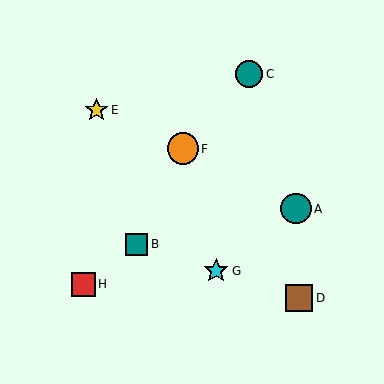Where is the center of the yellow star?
The center of the yellow star is at (96, 110).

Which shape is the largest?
The orange circle (labeled F) is the largest.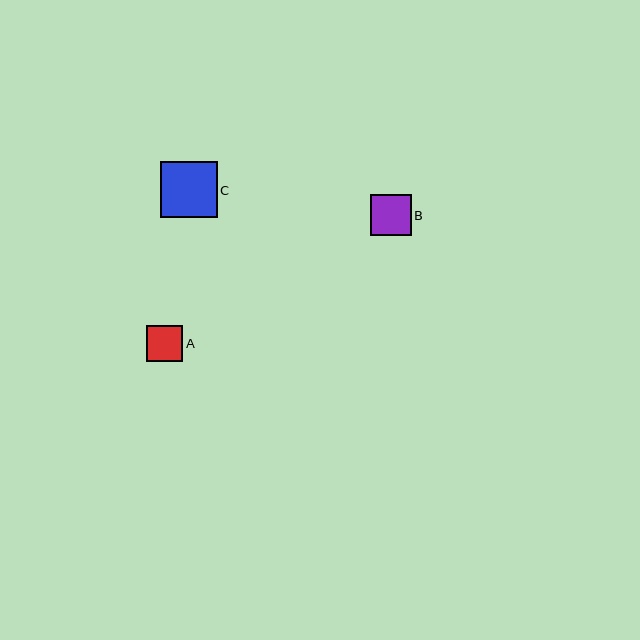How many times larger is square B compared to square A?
Square B is approximately 1.1 times the size of square A.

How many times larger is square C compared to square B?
Square C is approximately 1.4 times the size of square B.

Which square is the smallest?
Square A is the smallest with a size of approximately 36 pixels.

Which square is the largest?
Square C is the largest with a size of approximately 56 pixels.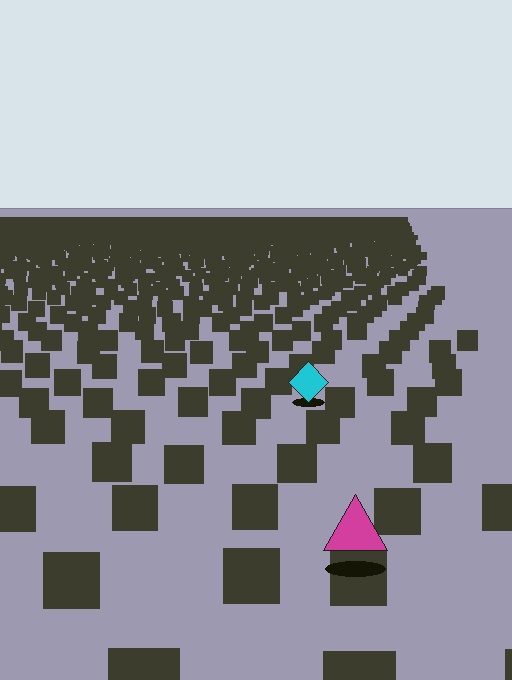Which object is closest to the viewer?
The magenta triangle is closest. The texture marks near it are larger and more spread out.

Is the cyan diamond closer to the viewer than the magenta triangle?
No. The magenta triangle is closer — you can tell from the texture gradient: the ground texture is coarser near it.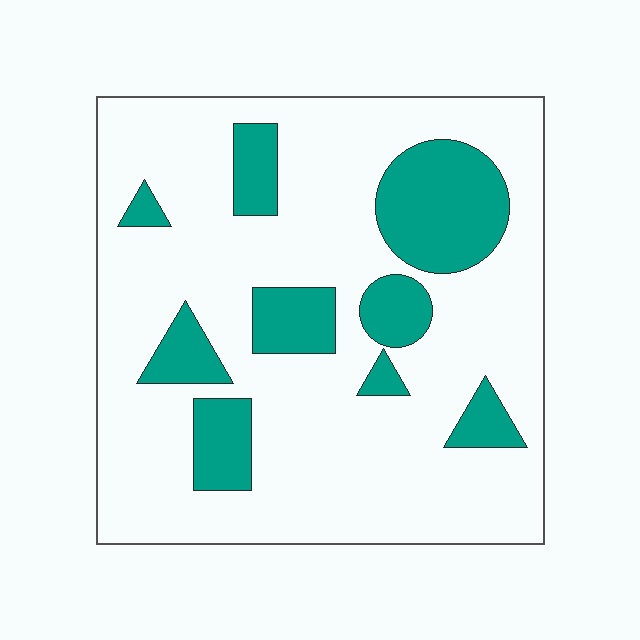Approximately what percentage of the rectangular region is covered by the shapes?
Approximately 20%.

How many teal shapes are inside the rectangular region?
9.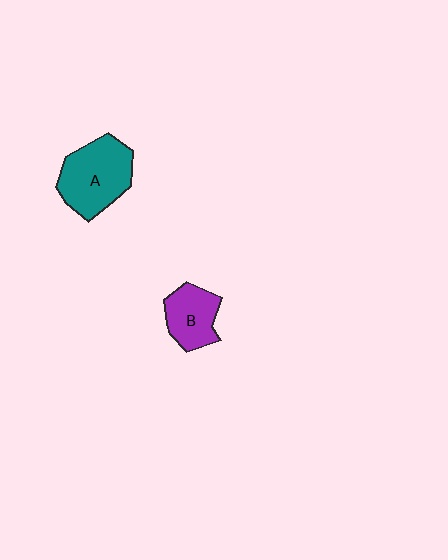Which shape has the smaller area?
Shape B (purple).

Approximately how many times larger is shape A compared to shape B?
Approximately 1.6 times.